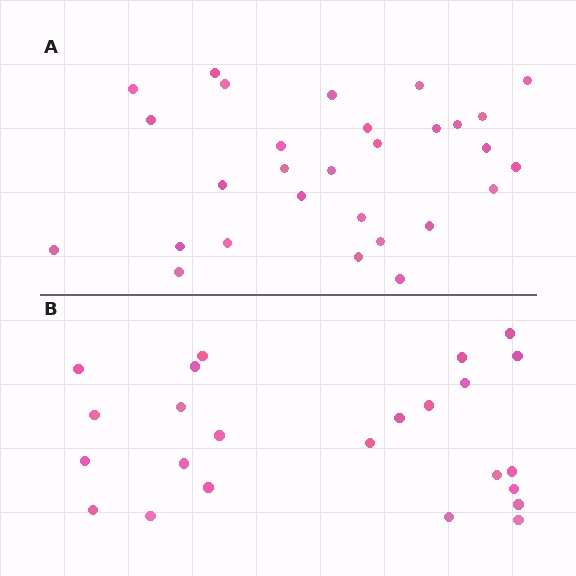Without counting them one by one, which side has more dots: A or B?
Region A (the top region) has more dots.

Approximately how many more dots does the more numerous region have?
Region A has about 5 more dots than region B.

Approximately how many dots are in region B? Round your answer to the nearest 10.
About 20 dots. (The exact count is 24, which rounds to 20.)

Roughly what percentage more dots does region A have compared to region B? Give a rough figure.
About 20% more.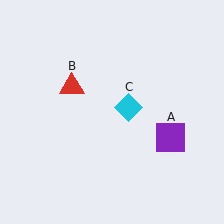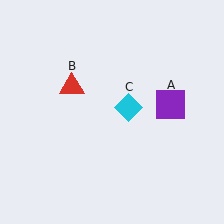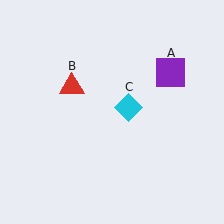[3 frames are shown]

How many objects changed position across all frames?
1 object changed position: purple square (object A).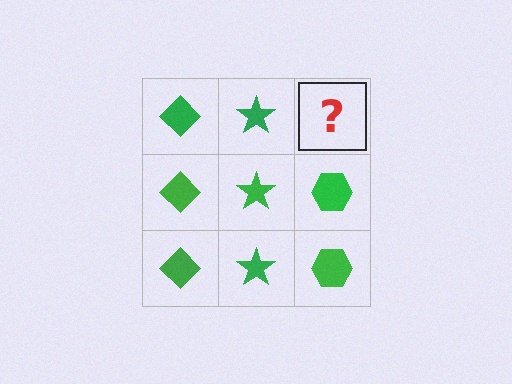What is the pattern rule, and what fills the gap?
The rule is that each column has a consistent shape. The gap should be filled with a green hexagon.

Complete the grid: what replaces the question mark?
The question mark should be replaced with a green hexagon.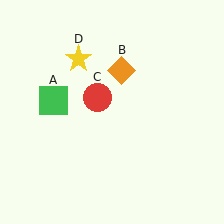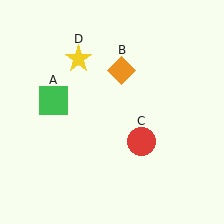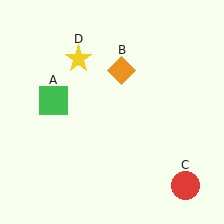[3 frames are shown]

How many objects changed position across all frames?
1 object changed position: red circle (object C).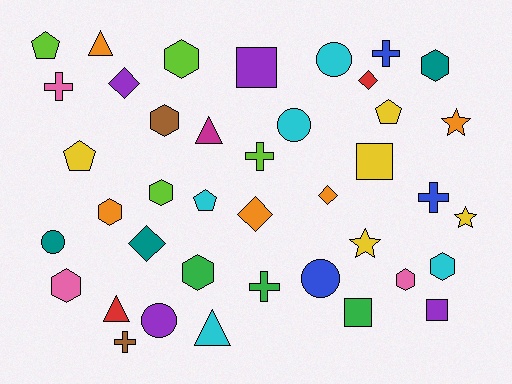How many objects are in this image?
There are 40 objects.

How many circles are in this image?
There are 5 circles.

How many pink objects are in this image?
There are 3 pink objects.